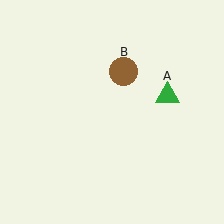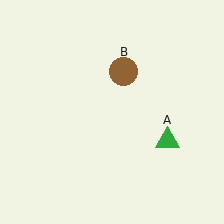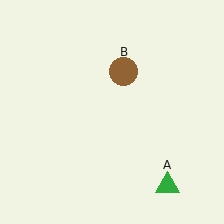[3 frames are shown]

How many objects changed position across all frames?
1 object changed position: green triangle (object A).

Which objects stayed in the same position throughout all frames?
Brown circle (object B) remained stationary.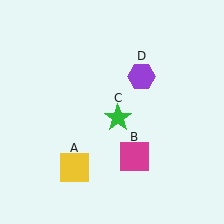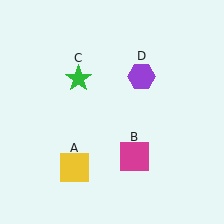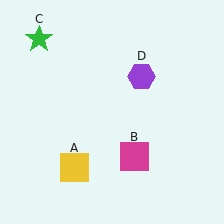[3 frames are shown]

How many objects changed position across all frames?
1 object changed position: green star (object C).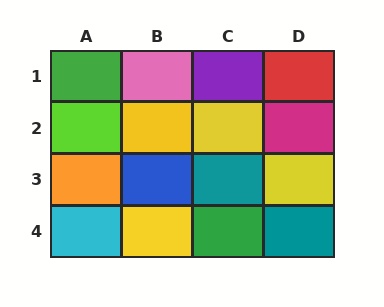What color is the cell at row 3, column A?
Orange.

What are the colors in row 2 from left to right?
Lime, yellow, yellow, magenta.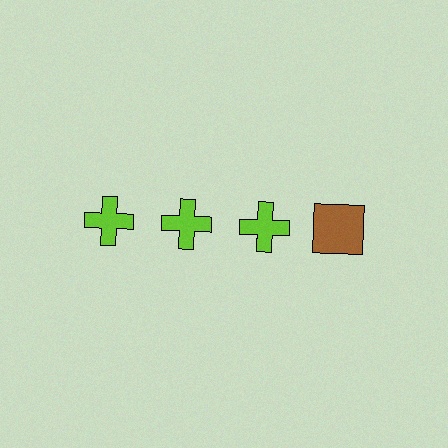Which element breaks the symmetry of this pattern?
The brown square in the top row, second from right column breaks the symmetry. All other shapes are lime crosses.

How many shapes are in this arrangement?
There are 4 shapes arranged in a grid pattern.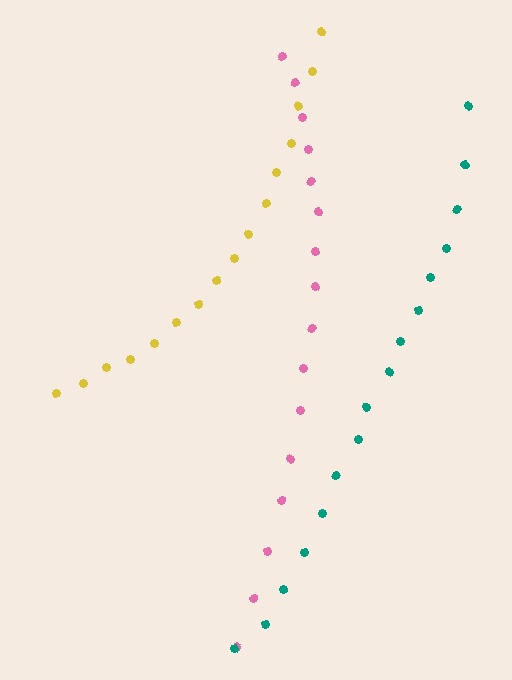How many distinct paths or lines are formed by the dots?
There are 3 distinct paths.